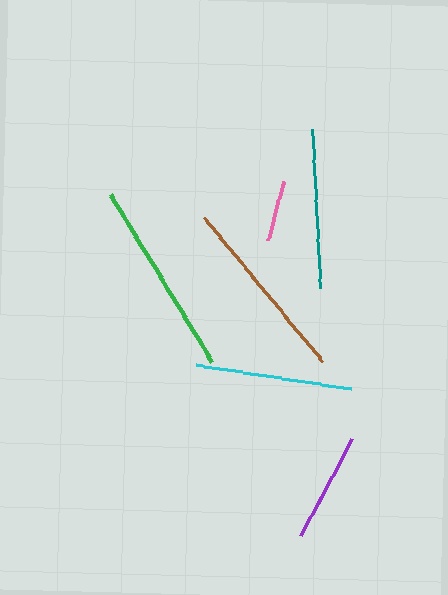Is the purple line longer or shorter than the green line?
The green line is longer than the purple line.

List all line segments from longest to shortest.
From longest to shortest: green, brown, teal, cyan, purple, pink.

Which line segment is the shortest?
The pink line is the shortest at approximately 61 pixels.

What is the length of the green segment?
The green segment is approximately 197 pixels long.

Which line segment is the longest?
The green line is the longest at approximately 197 pixels.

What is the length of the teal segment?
The teal segment is approximately 159 pixels long.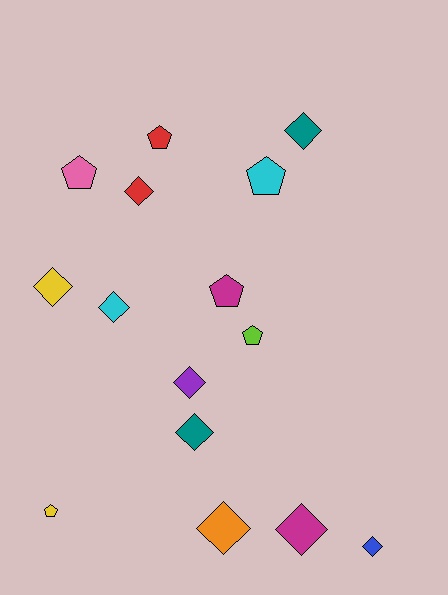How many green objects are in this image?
There are no green objects.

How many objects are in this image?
There are 15 objects.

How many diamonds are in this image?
There are 9 diamonds.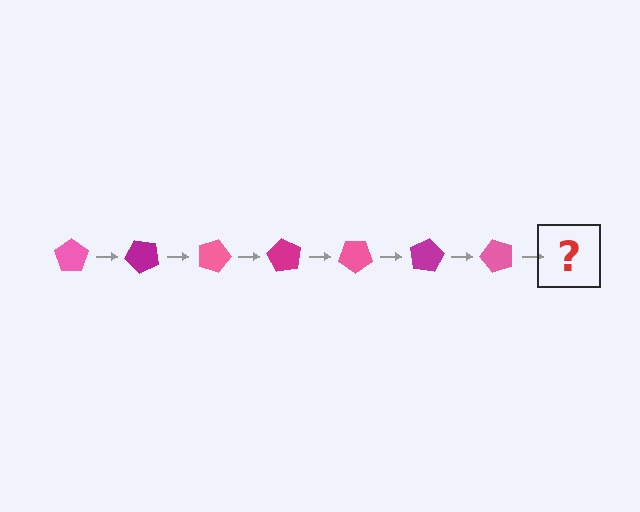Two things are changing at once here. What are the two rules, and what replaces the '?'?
The two rules are that it rotates 45 degrees each step and the color cycles through pink and magenta. The '?' should be a magenta pentagon, rotated 315 degrees from the start.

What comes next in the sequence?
The next element should be a magenta pentagon, rotated 315 degrees from the start.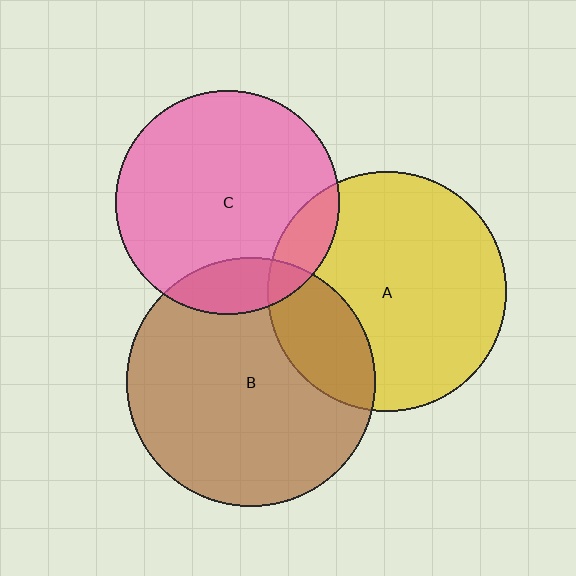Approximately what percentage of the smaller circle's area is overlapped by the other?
Approximately 10%.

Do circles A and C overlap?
Yes.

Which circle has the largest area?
Circle B (brown).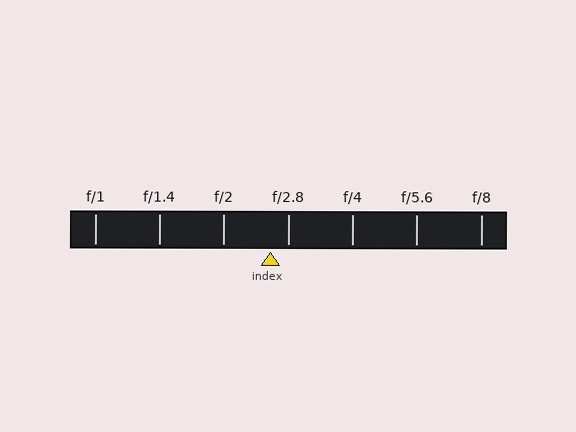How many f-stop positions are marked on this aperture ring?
There are 7 f-stop positions marked.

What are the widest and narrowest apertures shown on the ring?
The widest aperture shown is f/1 and the narrowest is f/8.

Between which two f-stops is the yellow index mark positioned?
The index mark is between f/2 and f/2.8.